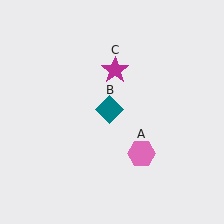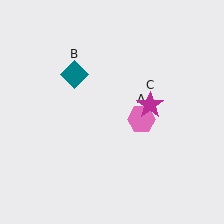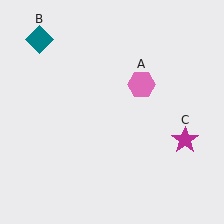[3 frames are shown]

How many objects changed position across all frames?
3 objects changed position: pink hexagon (object A), teal diamond (object B), magenta star (object C).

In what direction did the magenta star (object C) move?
The magenta star (object C) moved down and to the right.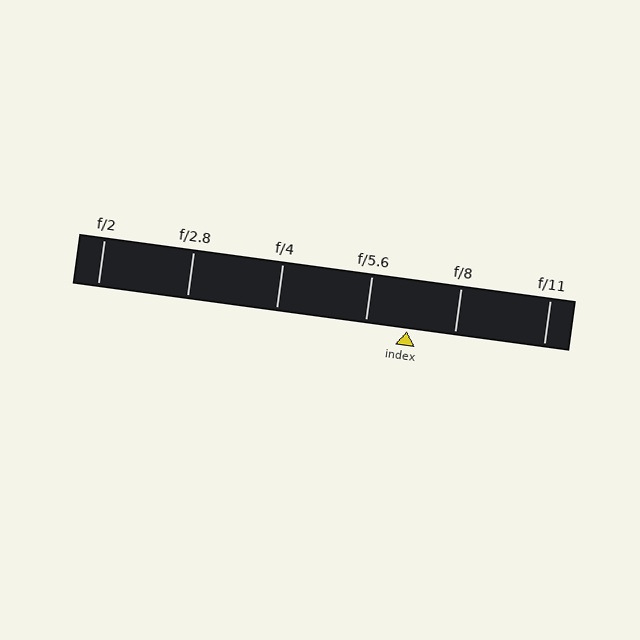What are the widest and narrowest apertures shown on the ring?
The widest aperture shown is f/2 and the narrowest is f/11.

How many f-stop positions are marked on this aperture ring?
There are 6 f-stop positions marked.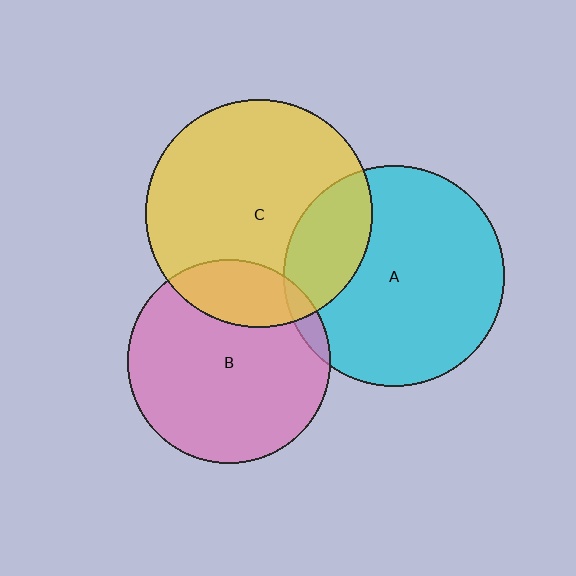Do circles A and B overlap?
Yes.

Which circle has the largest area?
Circle C (yellow).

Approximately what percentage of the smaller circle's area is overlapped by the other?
Approximately 5%.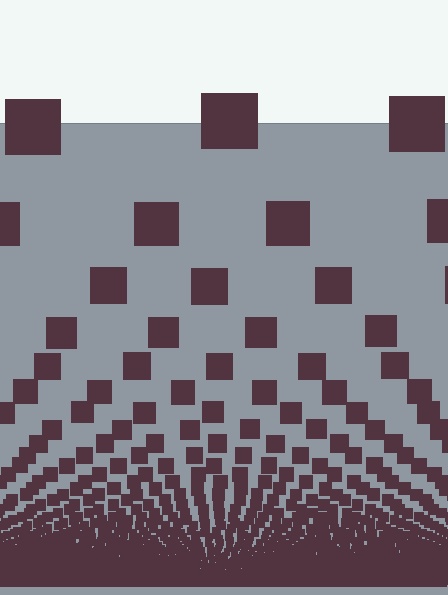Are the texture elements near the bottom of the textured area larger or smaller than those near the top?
Smaller. The gradient is inverted — elements near the bottom are smaller and denser.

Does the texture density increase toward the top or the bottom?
Density increases toward the bottom.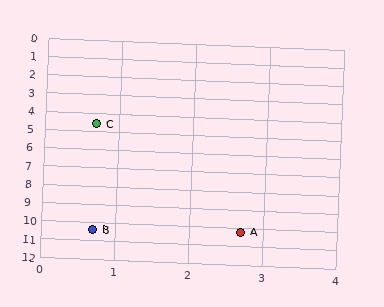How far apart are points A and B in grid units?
Points A and B are about 2.0 grid units apart.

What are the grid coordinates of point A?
Point A is at approximately (2.7, 10.2).